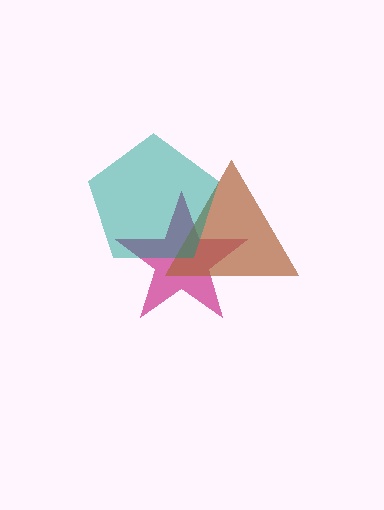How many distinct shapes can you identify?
There are 3 distinct shapes: a magenta star, a brown triangle, a teal pentagon.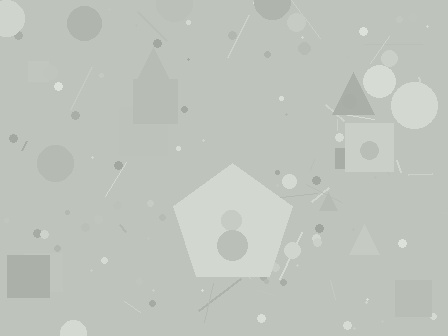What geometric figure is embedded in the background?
A pentagon is embedded in the background.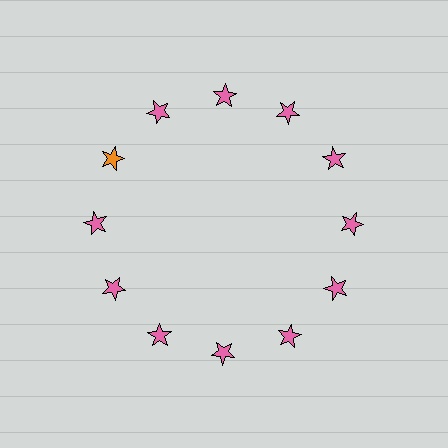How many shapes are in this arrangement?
There are 12 shapes arranged in a ring pattern.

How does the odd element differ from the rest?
It has a different color: orange instead of pink.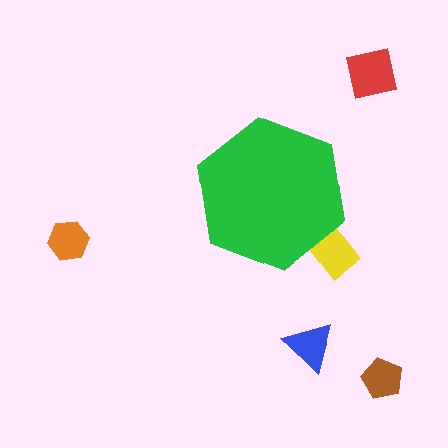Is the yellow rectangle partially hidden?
Yes, the yellow rectangle is partially hidden behind the green hexagon.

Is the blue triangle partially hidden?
No, the blue triangle is fully visible.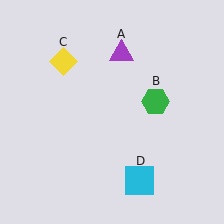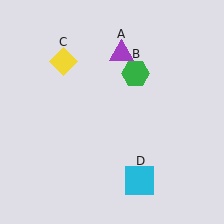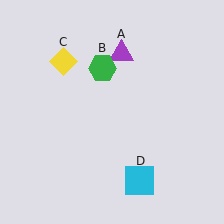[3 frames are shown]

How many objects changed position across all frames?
1 object changed position: green hexagon (object B).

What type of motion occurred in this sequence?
The green hexagon (object B) rotated counterclockwise around the center of the scene.